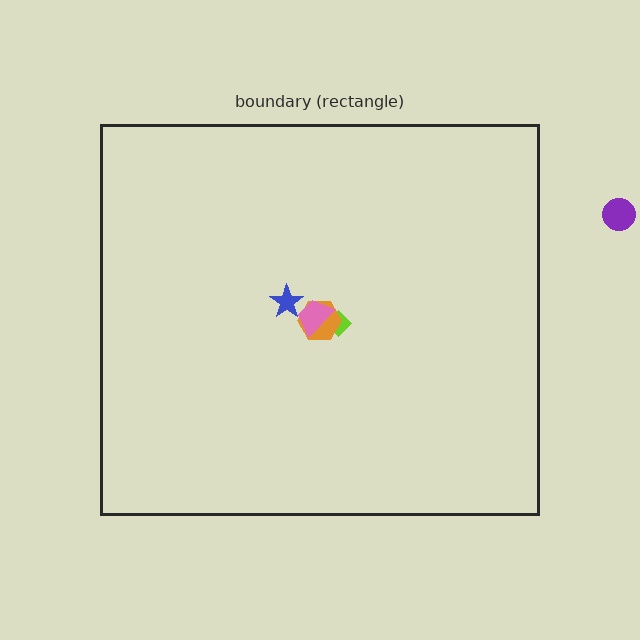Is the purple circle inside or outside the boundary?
Outside.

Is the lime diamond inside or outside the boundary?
Inside.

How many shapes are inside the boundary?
4 inside, 1 outside.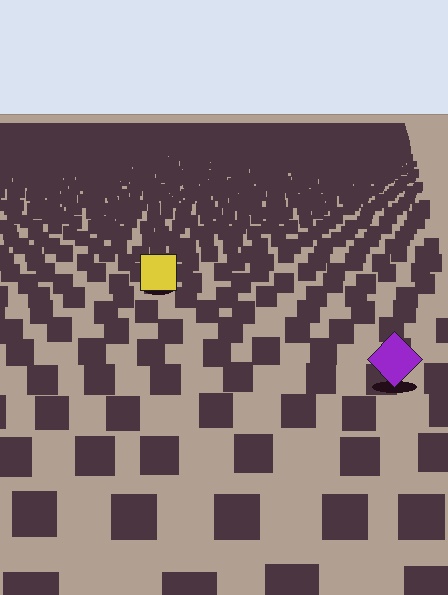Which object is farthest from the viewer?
The yellow square is farthest from the viewer. It appears smaller and the ground texture around it is denser.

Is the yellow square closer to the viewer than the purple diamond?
No. The purple diamond is closer — you can tell from the texture gradient: the ground texture is coarser near it.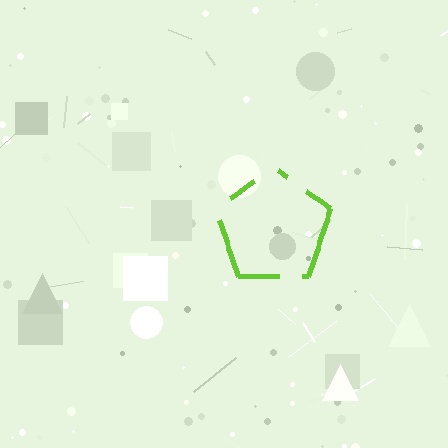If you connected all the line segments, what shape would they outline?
They would outline a pentagon.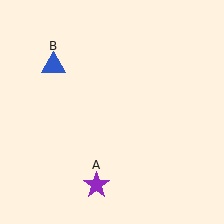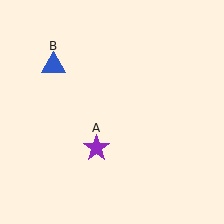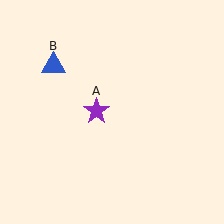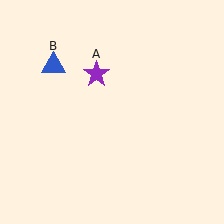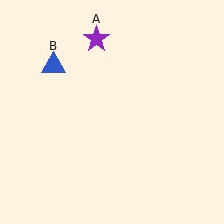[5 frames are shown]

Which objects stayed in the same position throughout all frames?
Blue triangle (object B) remained stationary.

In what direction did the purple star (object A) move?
The purple star (object A) moved up.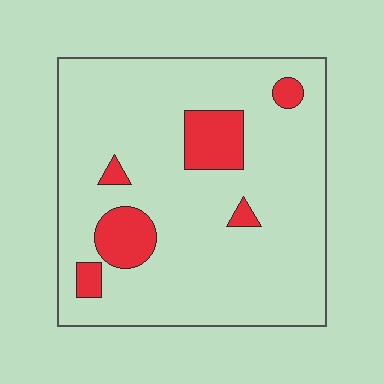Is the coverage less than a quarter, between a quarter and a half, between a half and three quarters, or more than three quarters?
Less than a quarter.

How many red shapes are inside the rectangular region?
6.